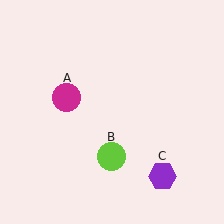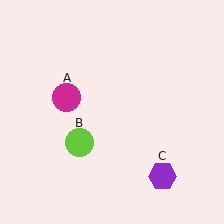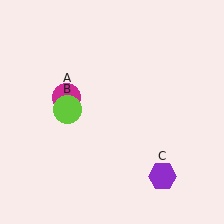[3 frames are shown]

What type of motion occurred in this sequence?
The lime circle (object B) rotated clockwise around the center of the scene.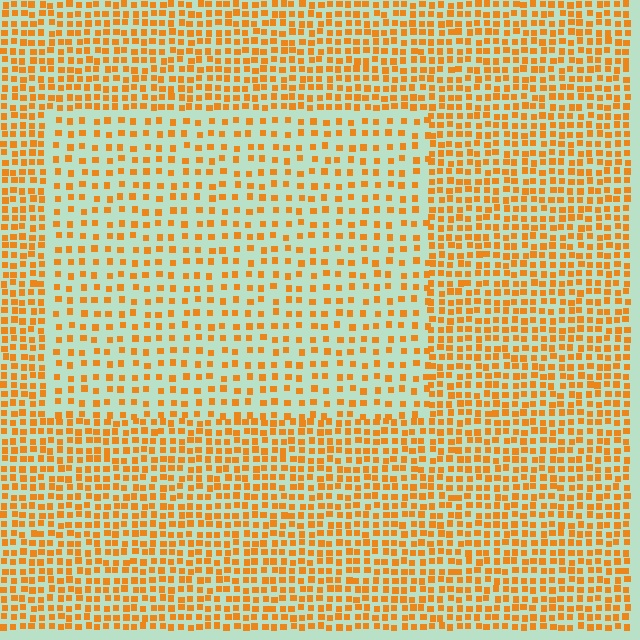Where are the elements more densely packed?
The elements are more densely packed outside the rectangle boundary.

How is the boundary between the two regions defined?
The boundary is defined by a change in element density (approximately 1.9x ratio). All elements are the same color, size, and shape.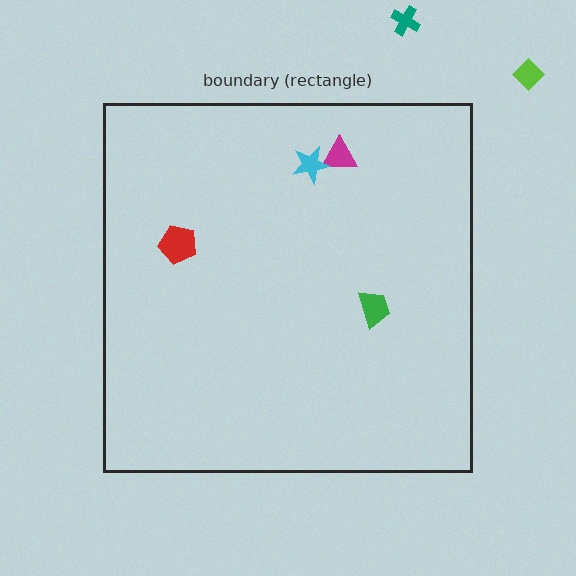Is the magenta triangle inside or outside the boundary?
Inside.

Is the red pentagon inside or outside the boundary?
Inside.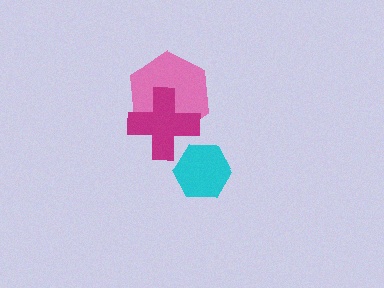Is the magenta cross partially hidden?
No, no other shape covers it.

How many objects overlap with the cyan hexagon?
0 objects overlap with the cyan hexagon.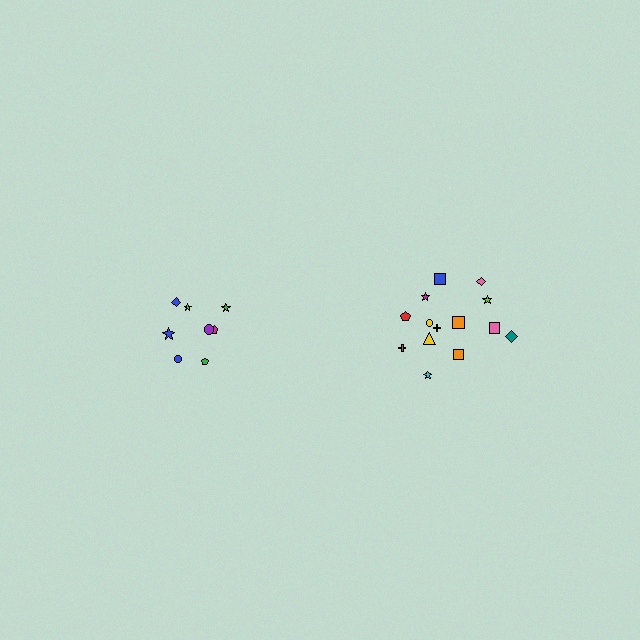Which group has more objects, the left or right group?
The right group.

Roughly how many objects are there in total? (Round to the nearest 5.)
Roughly 25 objects in total.